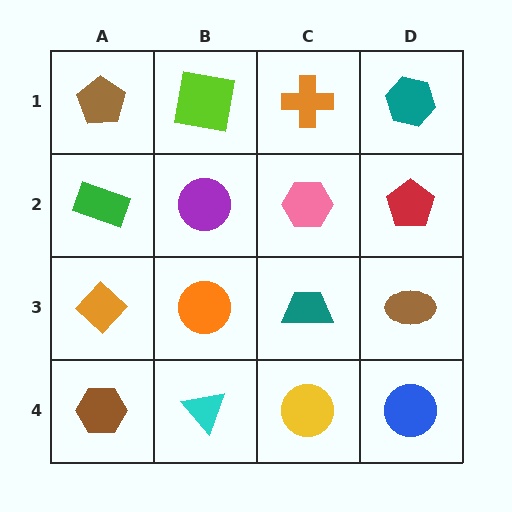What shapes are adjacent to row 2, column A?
A brown pentagon (row 1, column A), an orange diamond (row 3, column A), a purple circle (row 2, column B).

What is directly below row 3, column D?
A blue circle.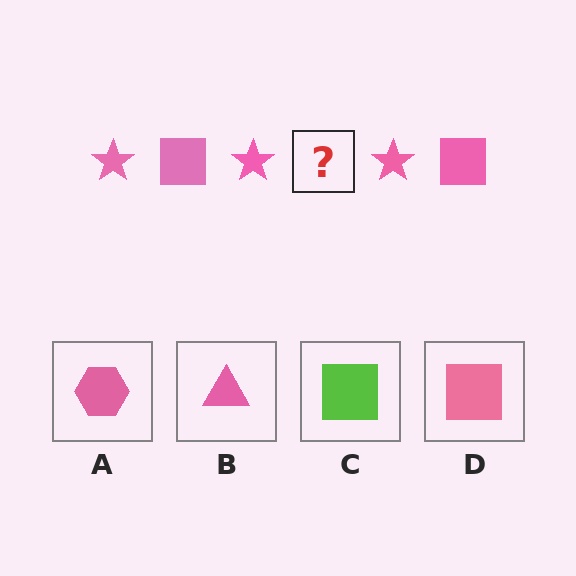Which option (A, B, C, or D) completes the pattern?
D.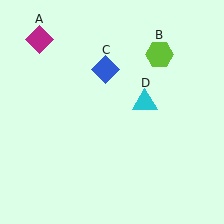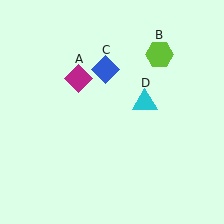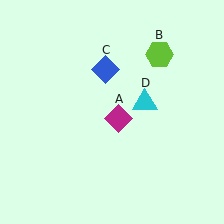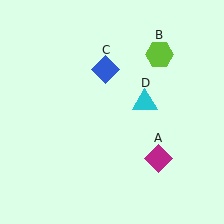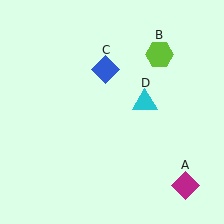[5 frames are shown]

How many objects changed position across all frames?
1 object changed position: magenta diamond (object A).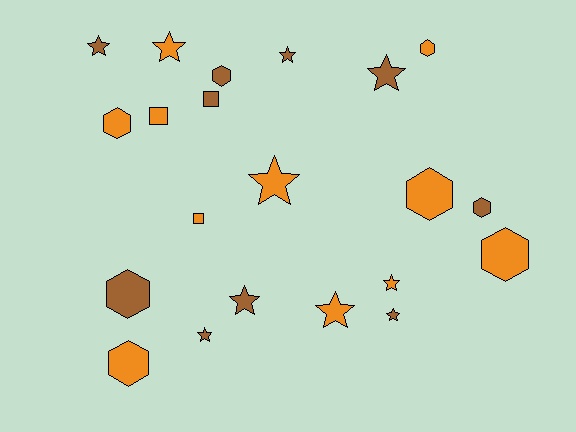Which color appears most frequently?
Orange, with 11 objects.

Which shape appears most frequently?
Star, with 10 objects.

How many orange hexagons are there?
There are 5 orange hexagons.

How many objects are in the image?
There are 21 objects.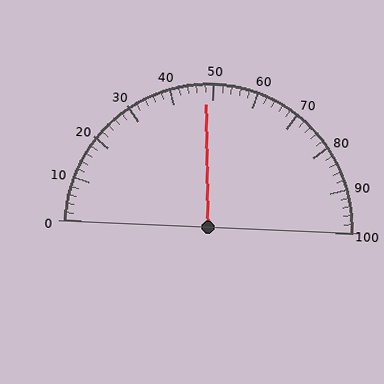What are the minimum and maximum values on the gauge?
The gauge ranges from 0 to 100.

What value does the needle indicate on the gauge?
The needle indicates approximately 48.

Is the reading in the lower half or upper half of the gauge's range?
The reading is in the lower half of the range (0 to 100).